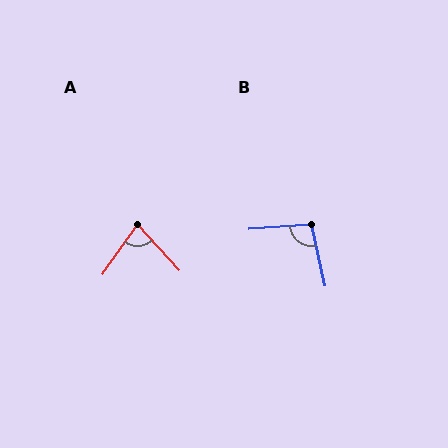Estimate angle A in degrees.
Approximately 77 degrees.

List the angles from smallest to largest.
A (77°), B (99°).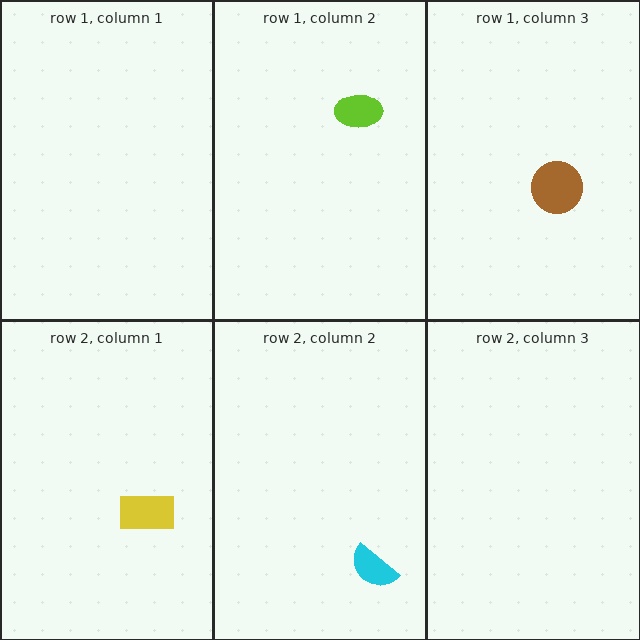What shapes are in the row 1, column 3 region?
The brown circle.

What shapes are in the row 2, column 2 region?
The cyan semicircle.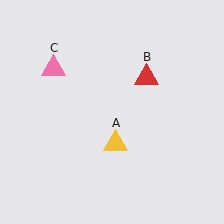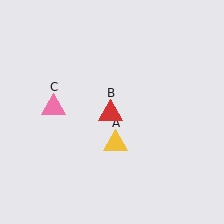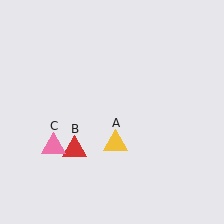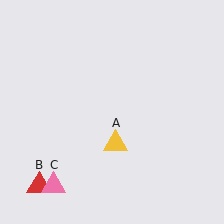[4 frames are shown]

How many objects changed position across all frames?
2 objects changed position: red triangle (object B), pink triangle (object C).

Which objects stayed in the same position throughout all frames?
Yellow triangle (object A) remained stationary.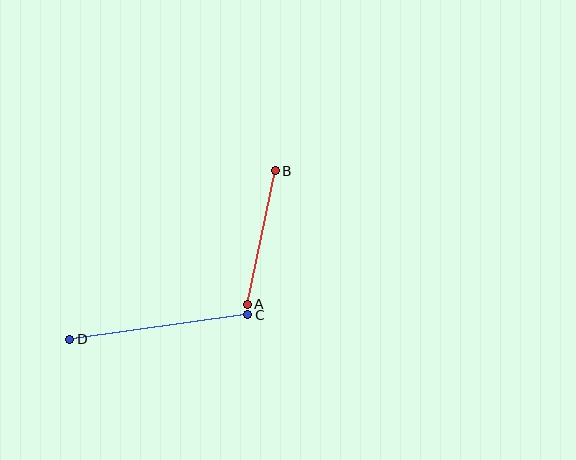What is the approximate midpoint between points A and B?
The midpoint is at approximately (261, 238) pixels.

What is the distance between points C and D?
The distance is approximately 180 pixels.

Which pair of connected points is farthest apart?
Points C and D are farthest apart.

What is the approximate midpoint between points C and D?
The midpoint is at approximately (159, 327) pixels.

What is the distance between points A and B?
The distance is approximately 137 pixels.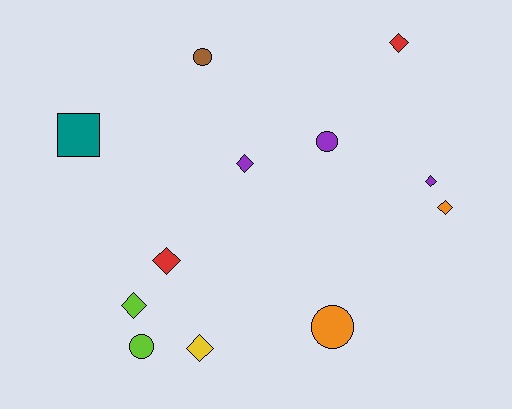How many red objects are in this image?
There are 2 red objects.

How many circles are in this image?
There are 4 circles.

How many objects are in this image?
There are 12 objects.